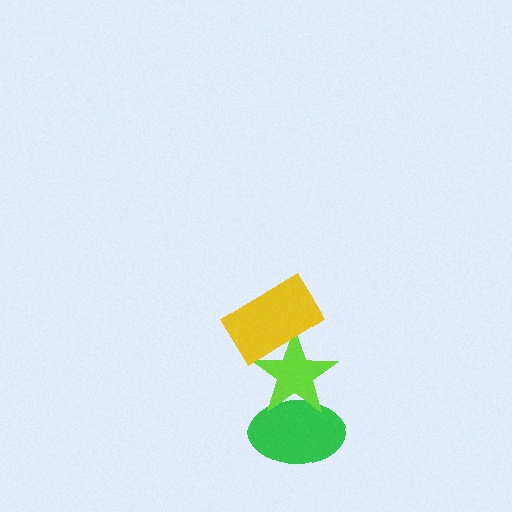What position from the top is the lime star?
The lime star is 2nd from the top.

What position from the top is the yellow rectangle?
The yellow rectangle is 1st from the top.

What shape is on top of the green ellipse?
The lime star is on top of the green ellipse.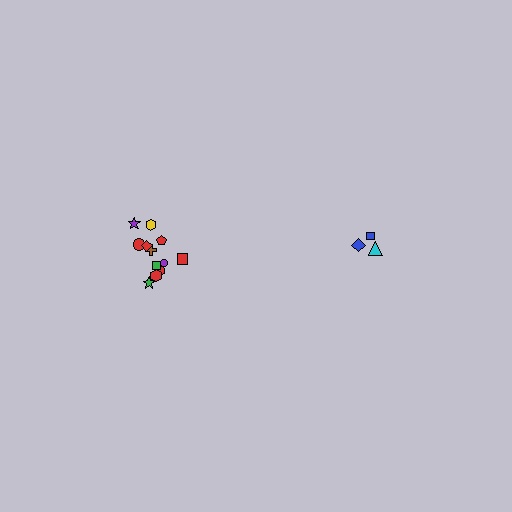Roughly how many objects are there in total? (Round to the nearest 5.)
Roughly 15 objects in total.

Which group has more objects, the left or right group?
The left group.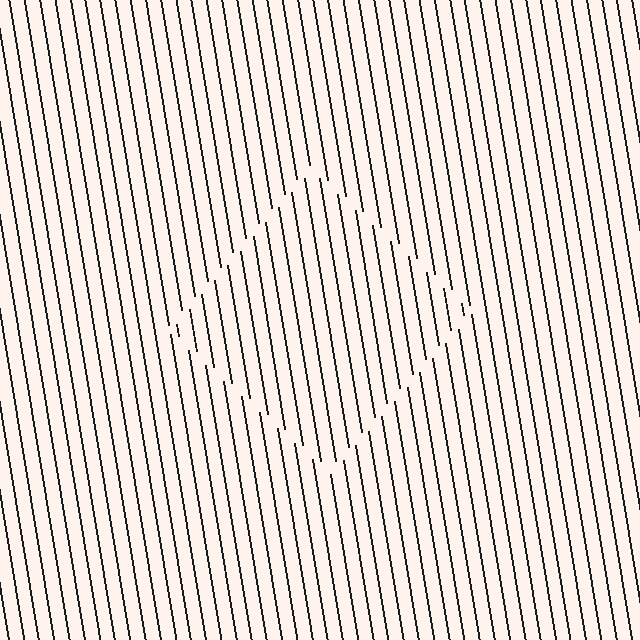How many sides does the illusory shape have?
4 sides — the line-ends trace a square.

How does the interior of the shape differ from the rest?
The interior of the shape contains the same grating, shifted by half a period — the contour is defined by the phase discontinuity where line-ends from the inner and outer gratings abut.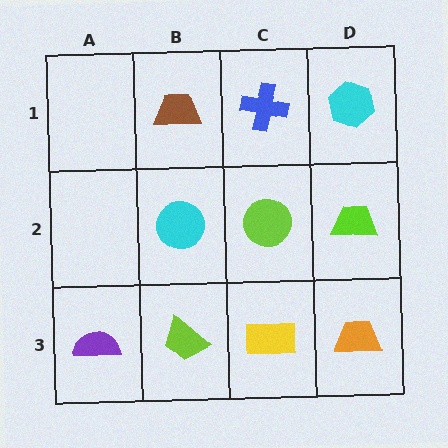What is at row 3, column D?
An orange trapezoid.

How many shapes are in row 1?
3 shapes.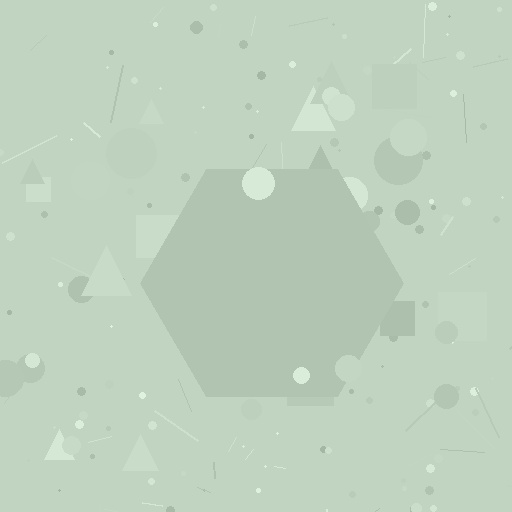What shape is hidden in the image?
A hexagon is hidden in the image.